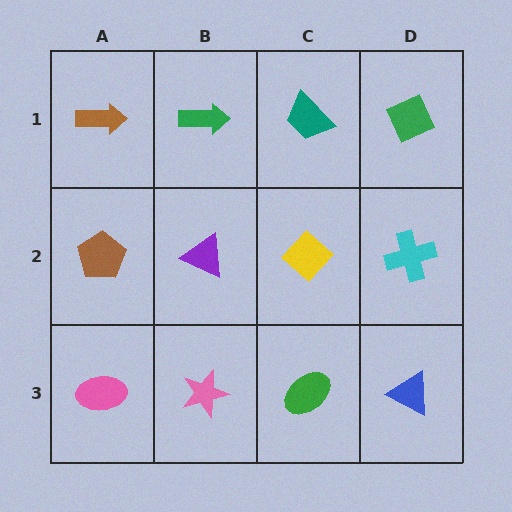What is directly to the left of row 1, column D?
A teal trapezoid.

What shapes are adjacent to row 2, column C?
A teal trapezoid (row 1, column C), a green ellipse (row 3, column C), a purple triangle (row 2, column B), a cyan cross (row 2, column D).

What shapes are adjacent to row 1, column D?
A cyan cross (row 2, column D), a teal trapezoid (row 1, column C).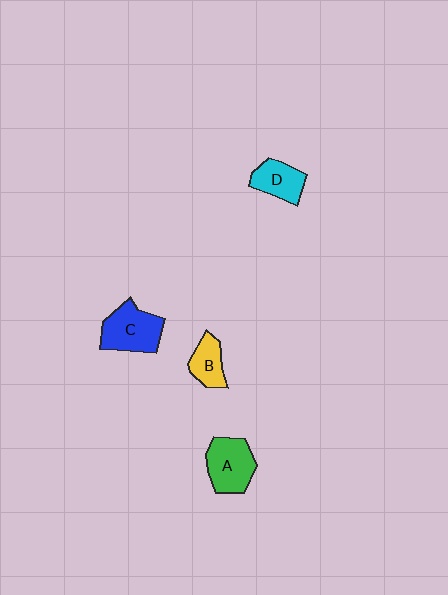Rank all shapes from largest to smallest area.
From largest to smallest: C (blue), A (green), D (cyan), B (yellow).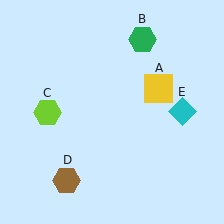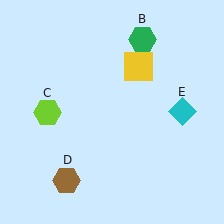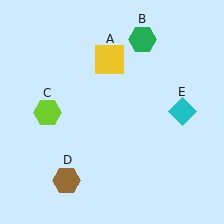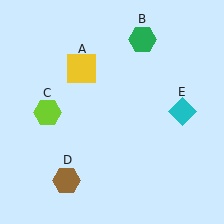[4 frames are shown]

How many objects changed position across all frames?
1 object changed position: yellow square (object A).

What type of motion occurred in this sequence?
The yellow square (object A) rotated counterclockwise around the center of the scene.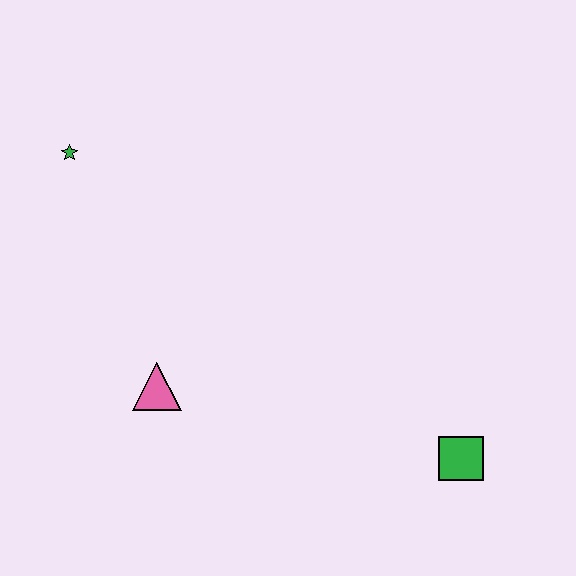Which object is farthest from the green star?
The green square is farthest from the green star.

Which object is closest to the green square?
The pink triangle is closest to the green square.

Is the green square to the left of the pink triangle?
No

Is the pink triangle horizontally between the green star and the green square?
Yes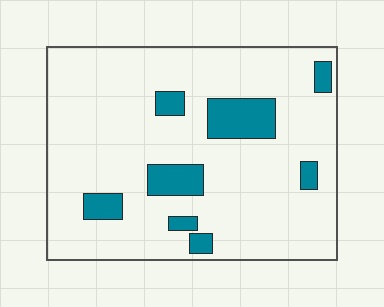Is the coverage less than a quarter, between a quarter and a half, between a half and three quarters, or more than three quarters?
Less than a quarter.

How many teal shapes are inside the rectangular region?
8.